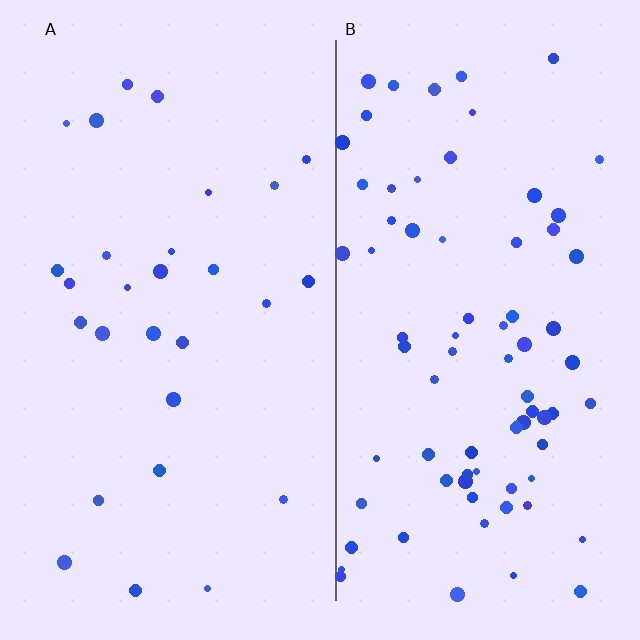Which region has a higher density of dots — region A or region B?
B (the right).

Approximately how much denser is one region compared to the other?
Approximately 2.7× — region B over region A.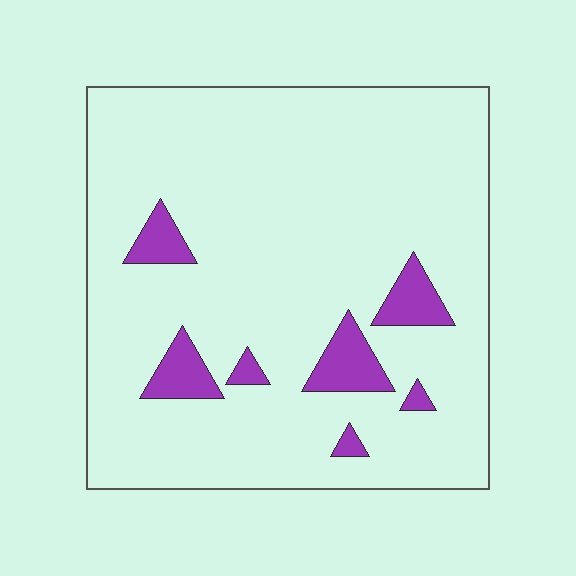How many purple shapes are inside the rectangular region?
7.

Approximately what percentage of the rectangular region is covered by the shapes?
Approximately 10%.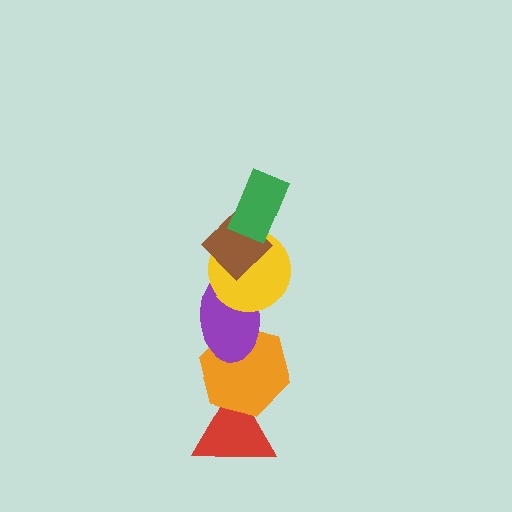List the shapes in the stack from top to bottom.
From top to bottom: the green rectangle, the brown diamond, the yellow circle, the purple ellipse, the orange hexagon, the red triangle.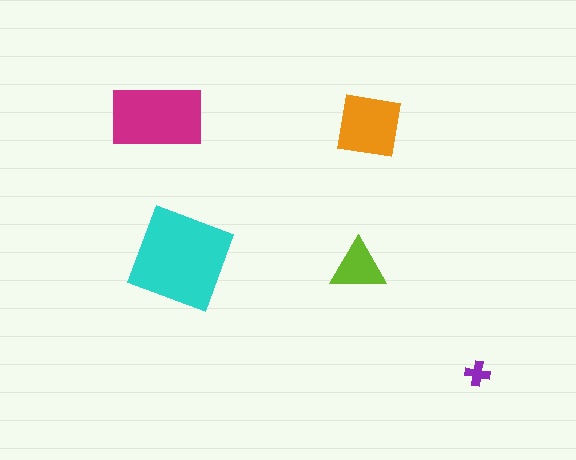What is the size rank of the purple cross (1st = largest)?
5th.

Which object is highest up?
The magenta rectangle is topmost.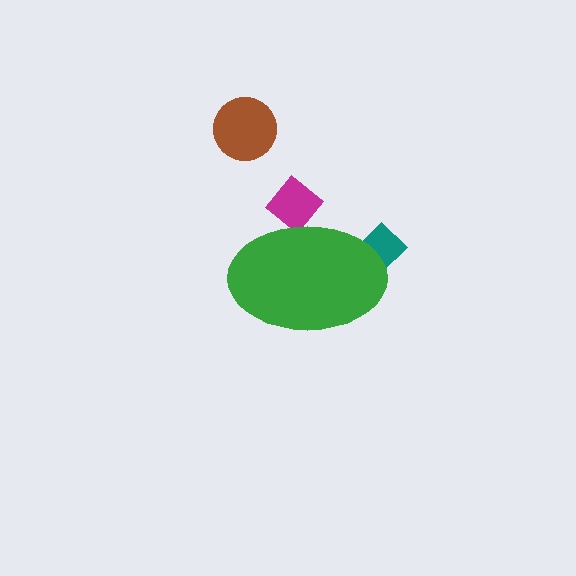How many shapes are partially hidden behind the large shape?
2 shapes are partially hidden.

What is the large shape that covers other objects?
A green ellipse.